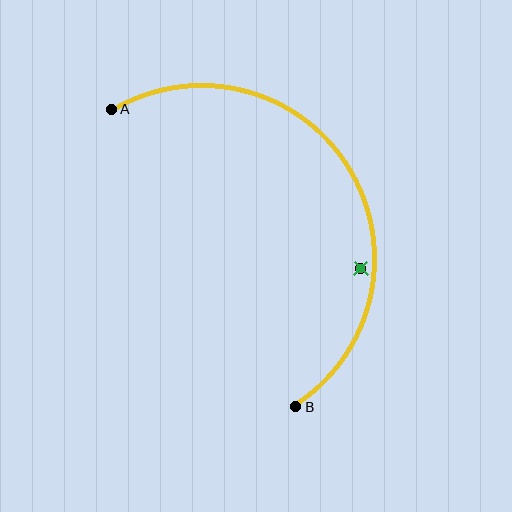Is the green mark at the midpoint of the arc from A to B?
No — the green mark does not lie on the arc at all. It sits slightly inside the curve.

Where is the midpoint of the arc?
The arc midpoint is the point on the curve farthest from the straight line joining A and B. It sits to the right of that line.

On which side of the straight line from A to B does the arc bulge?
The arc bulges to the right of the straight line connecting A and B.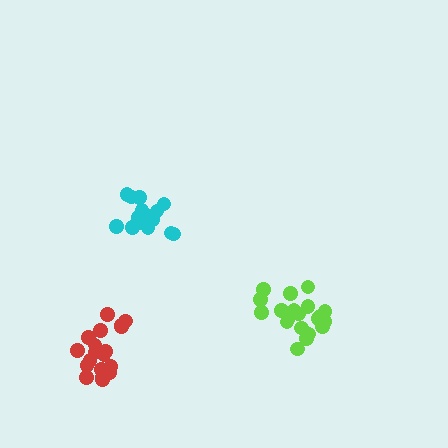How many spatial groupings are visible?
There are 3 spatial groupings.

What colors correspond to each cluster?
The clusters are colored: cyan, red, lime.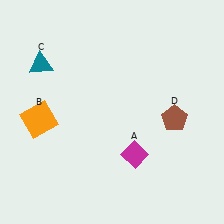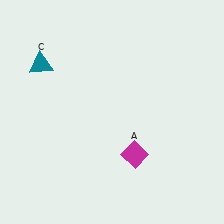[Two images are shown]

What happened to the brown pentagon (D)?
The brown pentagon (D) was removed in Image 2. It was in the bottom-right area of Image 1.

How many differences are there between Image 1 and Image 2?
There are 2 differences between the two images.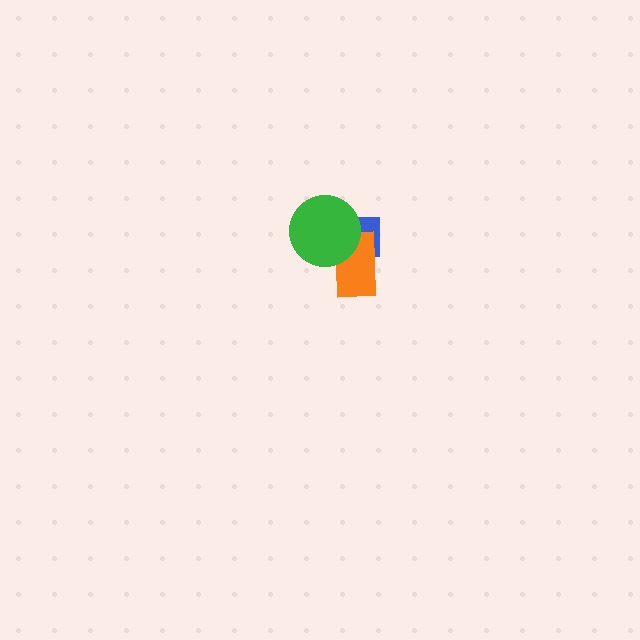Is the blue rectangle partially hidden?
Yes, it is partially covered by another shape.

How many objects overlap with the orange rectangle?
2 objects overlap with the orange rectangle.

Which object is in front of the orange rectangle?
The green circle is in front of the orange rectangle.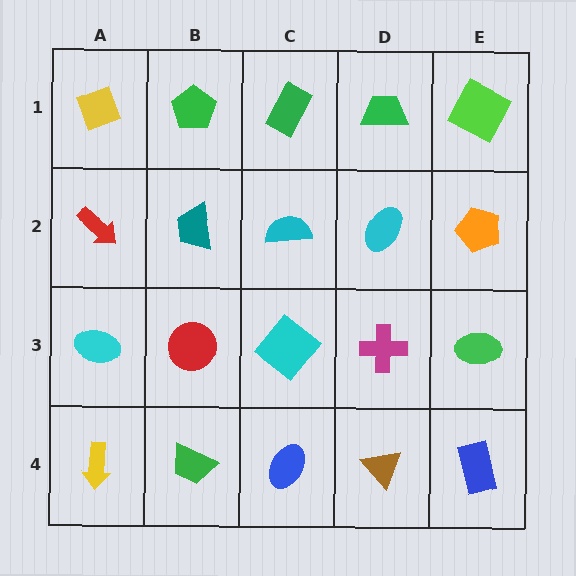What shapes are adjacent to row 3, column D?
A cyan ellipse (row 2, column D), a brown triangle (row 4, column D), a cyan diamond (row 3, column C), a green ellipse (row 3, column E).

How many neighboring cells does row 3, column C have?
4.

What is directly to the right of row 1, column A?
A green pentagon.